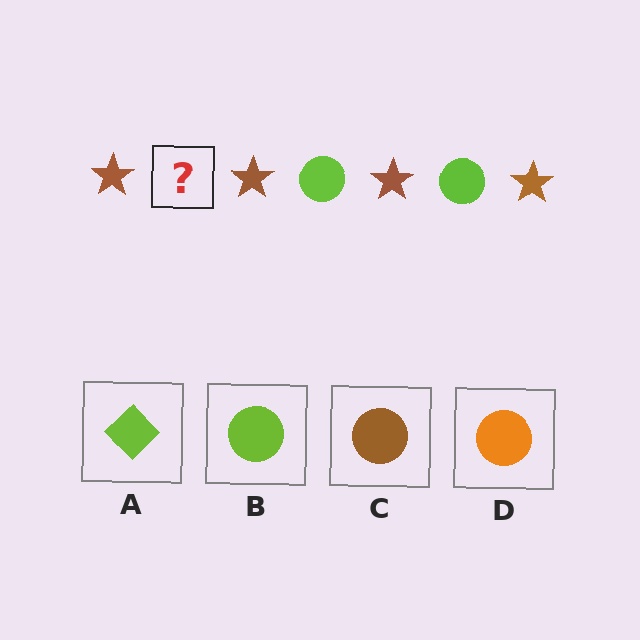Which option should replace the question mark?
Option B.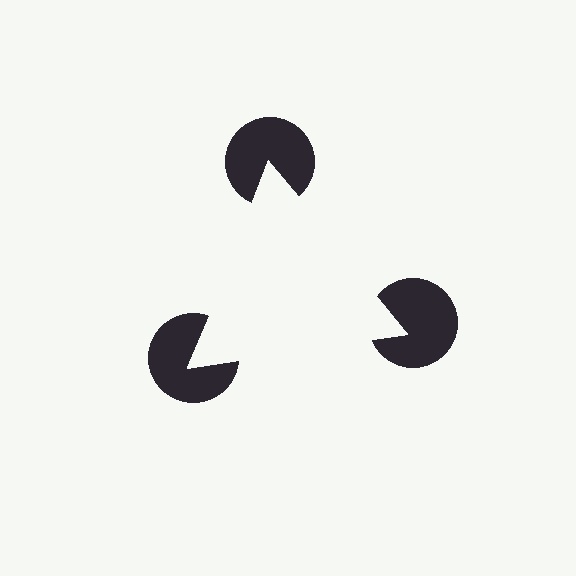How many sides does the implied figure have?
3 sides.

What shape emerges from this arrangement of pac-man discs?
An illusory triangle — its edges are inferred from the aligned wedge cuts in the pac-man discs, not physically drawn.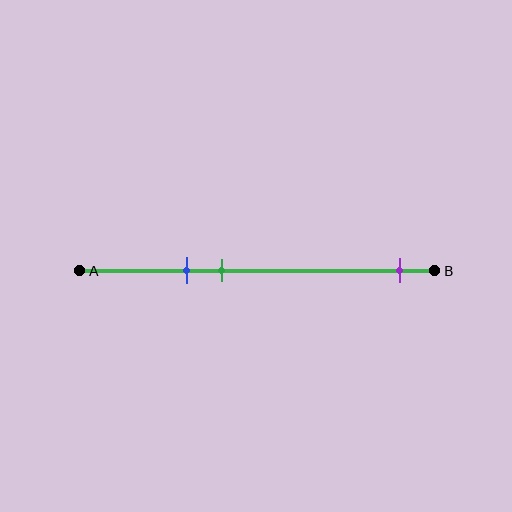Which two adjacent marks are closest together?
The blue and green marks are the closest adjacent pair.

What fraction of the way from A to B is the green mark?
The green mark is approximately 40% (0.4) of the way from A to B.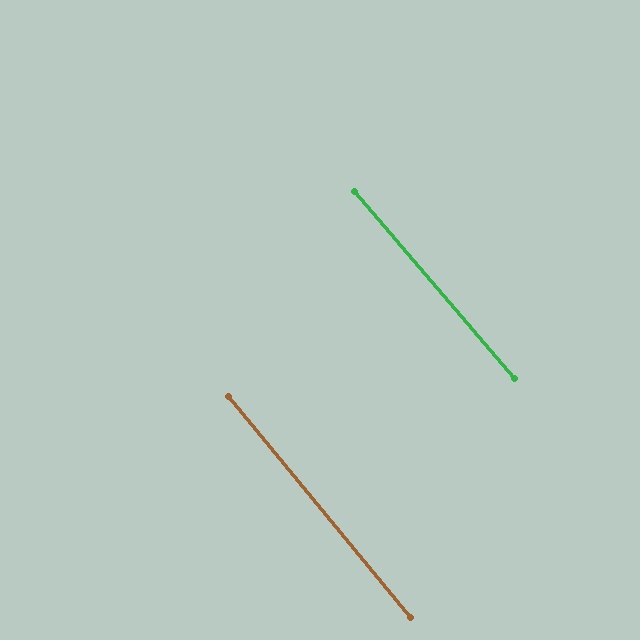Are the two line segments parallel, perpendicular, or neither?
Parallel — their directions differ by only 1.2°.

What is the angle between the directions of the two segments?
Approximately 1 degree.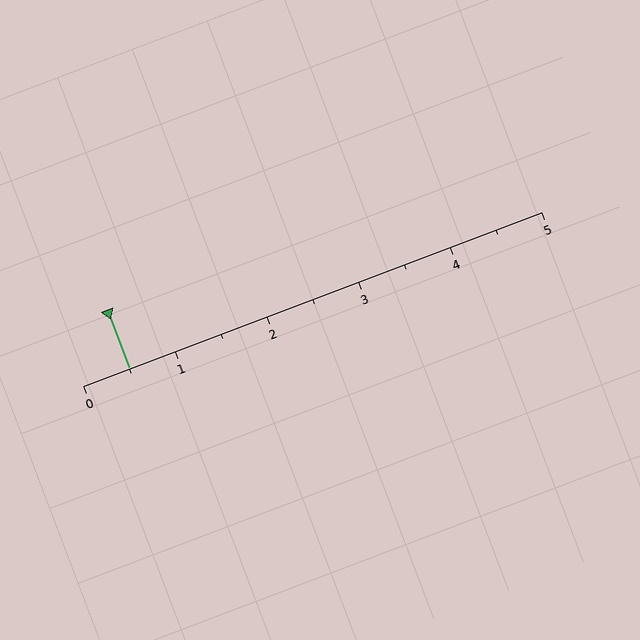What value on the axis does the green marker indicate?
The marker indicates approximately 0.5.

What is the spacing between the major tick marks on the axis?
The major ticks are spaced 1 apart.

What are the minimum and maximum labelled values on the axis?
The axis runs from 0 to 5.